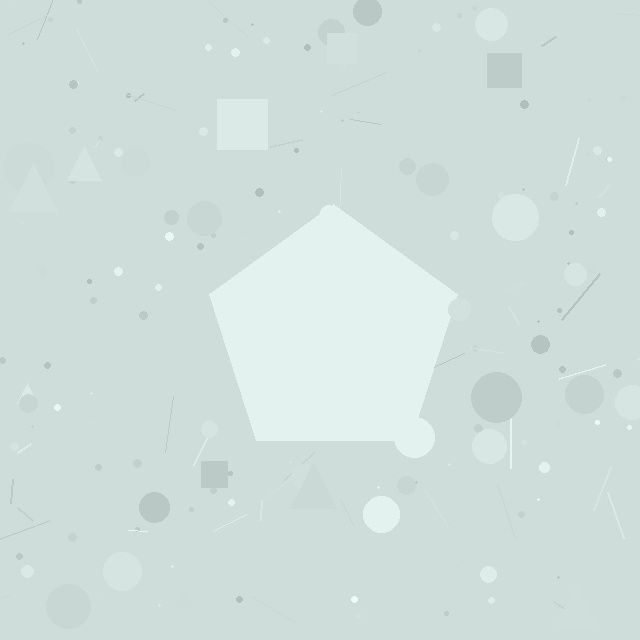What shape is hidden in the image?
A pentagon is hidden in the image.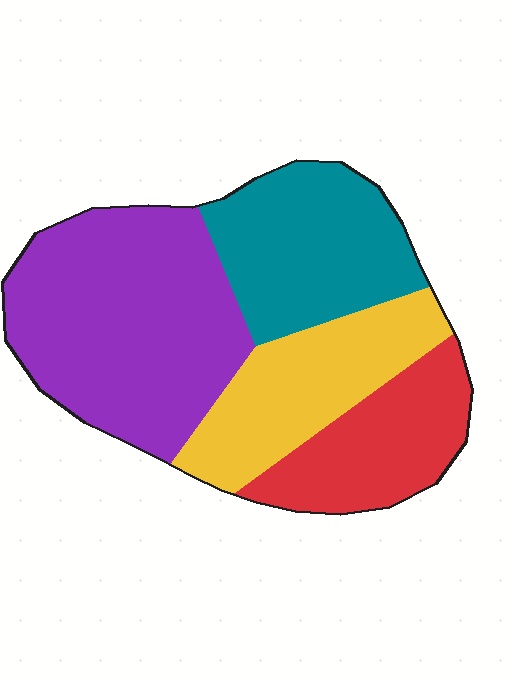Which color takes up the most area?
Purple, at roughly 40%.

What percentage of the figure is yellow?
Yellow covers about 20% of the figure.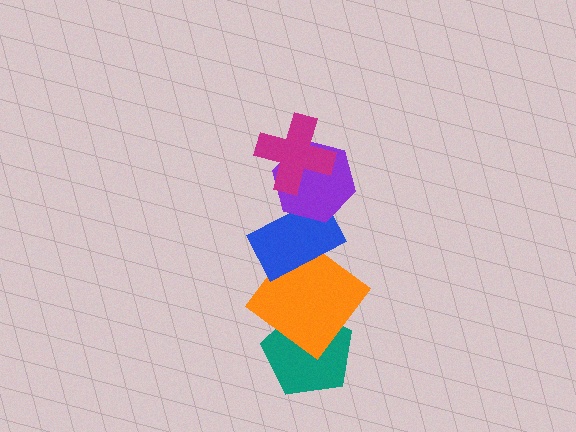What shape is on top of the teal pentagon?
The orange diamond is on top of the teal pentagon.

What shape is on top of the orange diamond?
The blue rectangle is on top of the orange diamond.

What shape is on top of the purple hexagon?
The magenta cross is on top of the purple hexagon.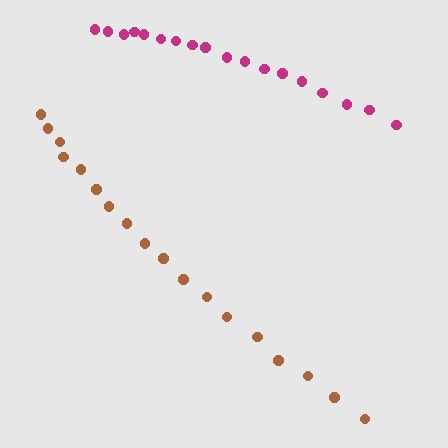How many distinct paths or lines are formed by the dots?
There are 2 distinct paths.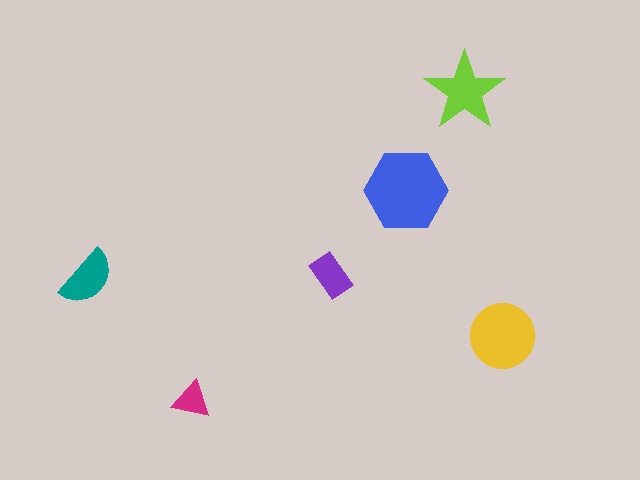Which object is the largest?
The blue hexagon.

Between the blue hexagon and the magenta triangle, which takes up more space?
The blue hexagon.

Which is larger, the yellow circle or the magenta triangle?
The yellow circle.